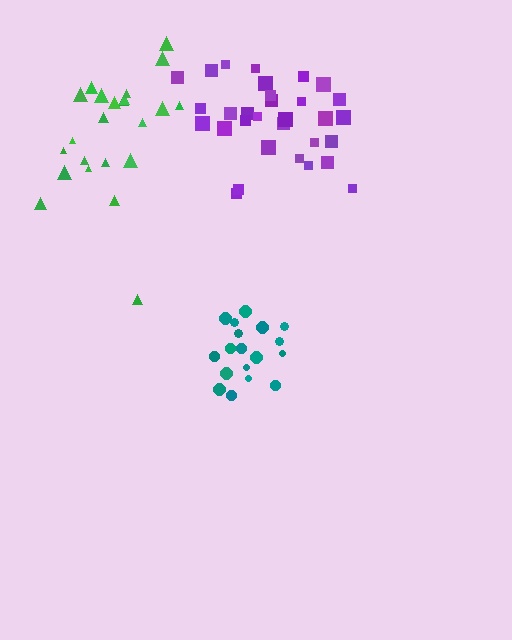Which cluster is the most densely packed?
Teal.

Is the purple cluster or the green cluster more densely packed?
Purple.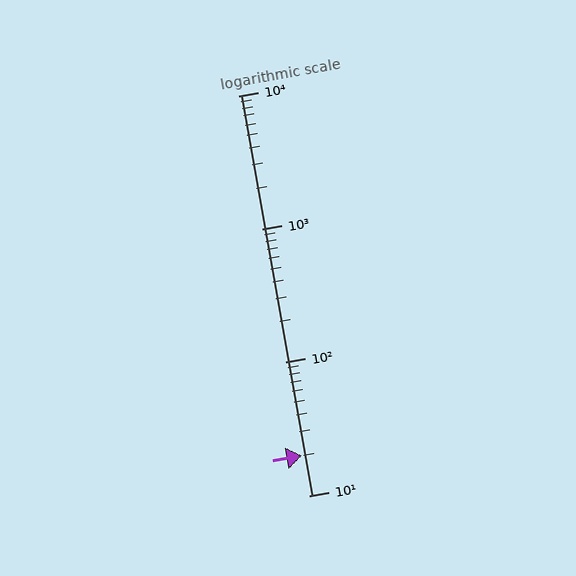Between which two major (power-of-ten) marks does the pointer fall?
The pointer is between 10 and 100.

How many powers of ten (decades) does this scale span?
The scale spans 3 decades, from 10 to 10000.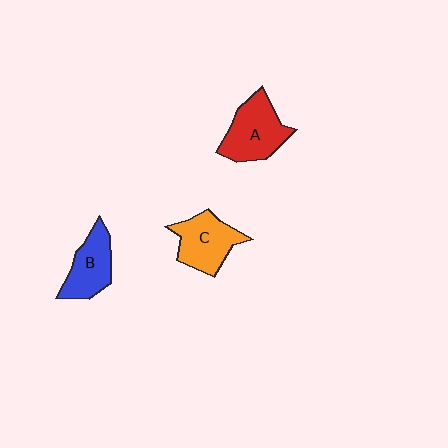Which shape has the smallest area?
Shape B (blue).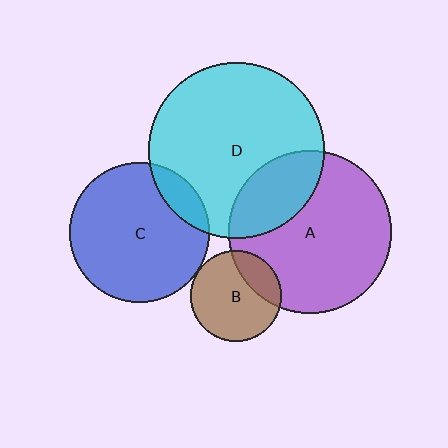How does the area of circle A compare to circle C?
Approximately 1.3 times.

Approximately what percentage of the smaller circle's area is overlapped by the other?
Approximately 5%.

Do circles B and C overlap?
Yes.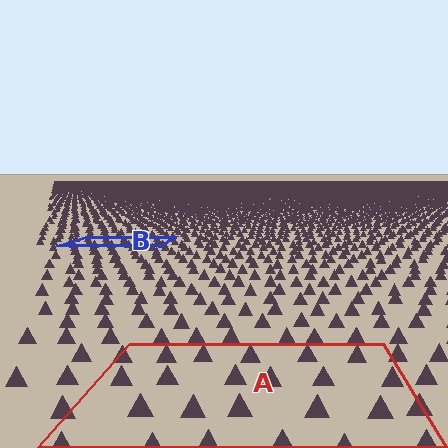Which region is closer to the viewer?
Region A is closer. The texture elements there are larger and more spread out.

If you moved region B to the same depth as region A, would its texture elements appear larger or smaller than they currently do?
They would appear larger. At a closer depth, the same texture elements are projected at a bigger on-screen size.